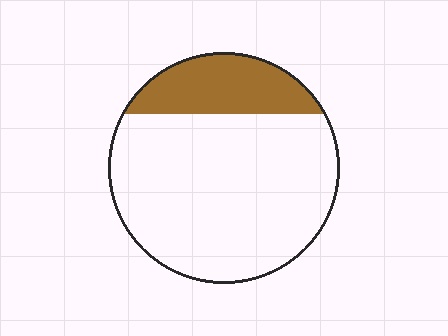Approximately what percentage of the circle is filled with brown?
Approximately 20%.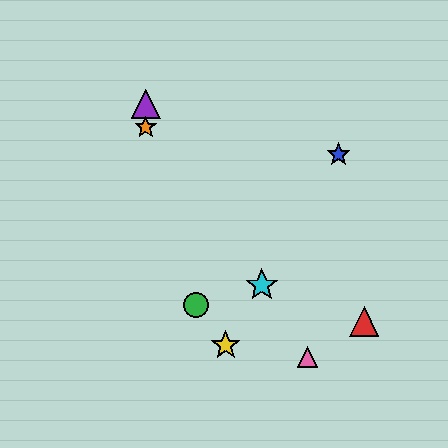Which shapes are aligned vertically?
The purple triangle, the orange star are aligned vertically.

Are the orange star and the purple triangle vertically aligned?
Yes, both are at x≈146.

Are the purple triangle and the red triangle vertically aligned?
No, the purple triangle is at x≈146 and the red triangle is at x≈364.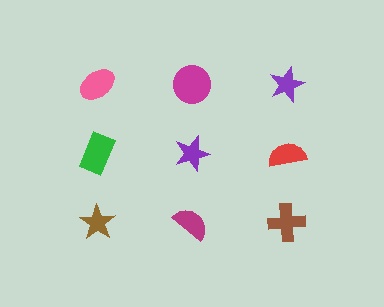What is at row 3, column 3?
A brown cross.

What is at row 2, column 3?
A red semicircle.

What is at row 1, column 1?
A pink ellipse.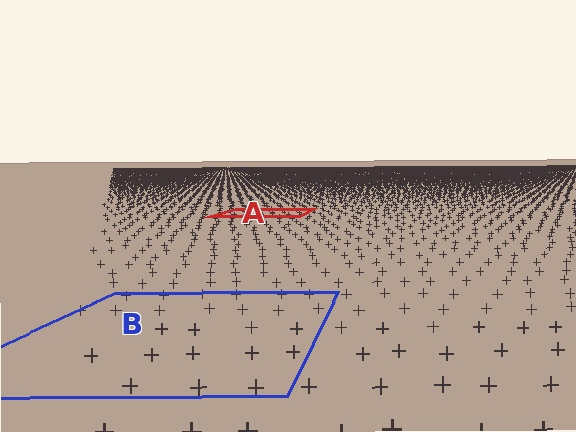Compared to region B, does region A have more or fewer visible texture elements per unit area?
Region A has more texture elements per unit area — they are packed more densely because it is farther away.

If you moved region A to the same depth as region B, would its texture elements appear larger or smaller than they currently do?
They would appear larger. At a closer depth, the same texture elements are projected at a bigger on-screen size.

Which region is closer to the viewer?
Region B is closer. The texture elements there are larger and more spread out.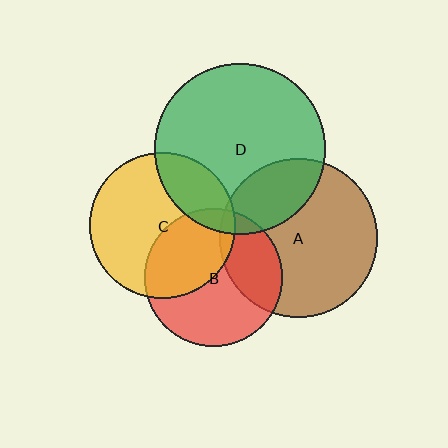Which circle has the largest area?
Circle D (green).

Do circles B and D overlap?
Yes.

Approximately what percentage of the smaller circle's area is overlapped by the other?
Approximately 10%.